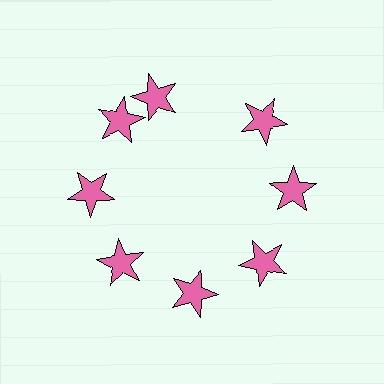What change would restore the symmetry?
The symmetry would be restored by rotating it back into even spacing with its neighbors so that all 8 stars sit at equal angles and equal distance from the center.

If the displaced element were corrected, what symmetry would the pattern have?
It would have 8-fold rotational symmetry — the pattern would map onto itself every 45 degrees.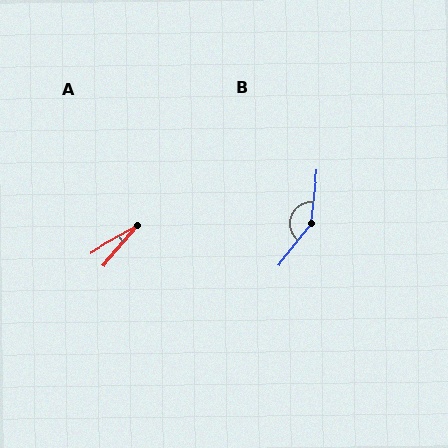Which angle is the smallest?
A, at approximately 20 degrees.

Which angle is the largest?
B, at approximately 148 degrees.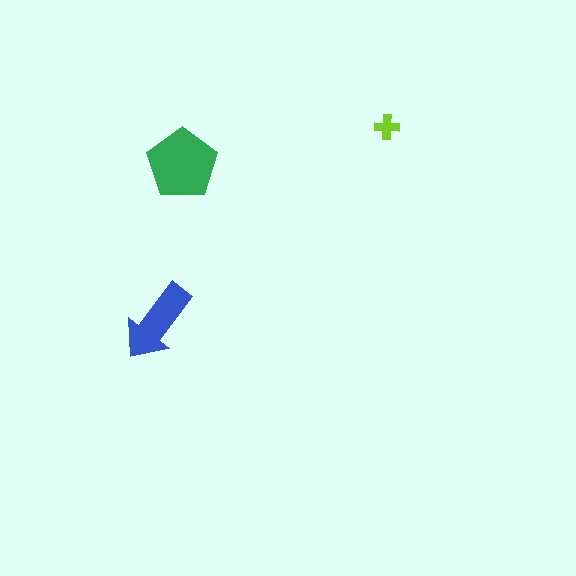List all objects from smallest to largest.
The lime cross, the blue arrow, the green pentagon.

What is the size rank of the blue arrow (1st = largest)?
2nd.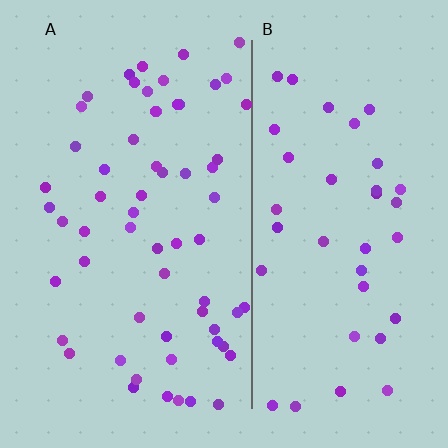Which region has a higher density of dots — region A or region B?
A (the left).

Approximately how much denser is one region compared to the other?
Approximately 1.5× — region A over region B.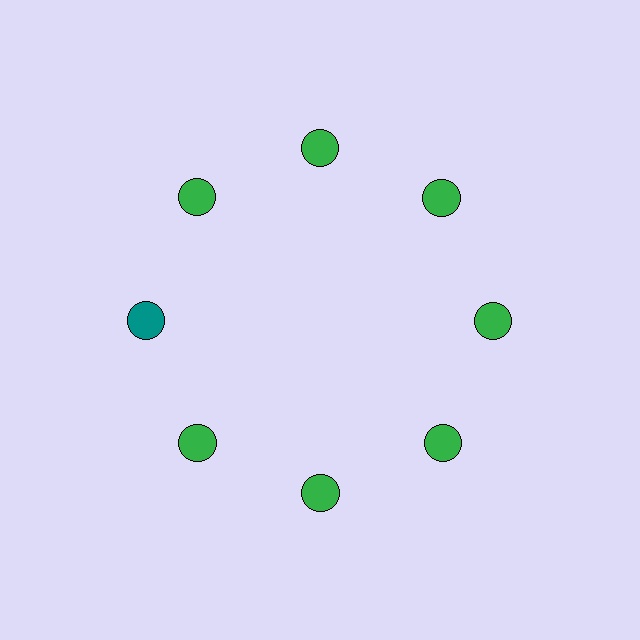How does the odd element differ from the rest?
It has a different color: teal instead of green.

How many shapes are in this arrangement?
There are 8 shapes arranged in a ring pattern.